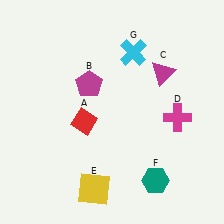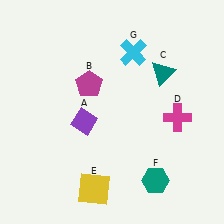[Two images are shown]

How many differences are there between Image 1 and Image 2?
There are 2 differences between the two images.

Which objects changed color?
A changed from red to purple. C changed from magenta to teal.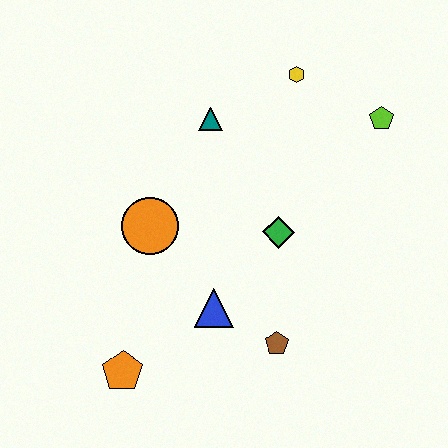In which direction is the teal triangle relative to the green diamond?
The teal triangle is above the green diamond.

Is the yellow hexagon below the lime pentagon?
No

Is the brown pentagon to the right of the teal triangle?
Yes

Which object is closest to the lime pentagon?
The yellow hexagon is closest to the lime pentagon.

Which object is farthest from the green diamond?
The orange pentagon is farthest from the green diamond.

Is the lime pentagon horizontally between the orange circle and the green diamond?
No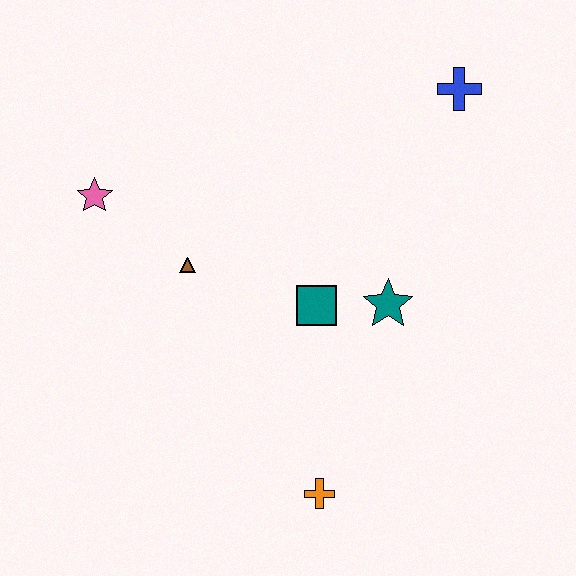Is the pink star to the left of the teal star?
Yes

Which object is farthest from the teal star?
The pink star is farthest from the teal star.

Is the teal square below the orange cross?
No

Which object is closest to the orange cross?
The teal square is closest to the orange cross.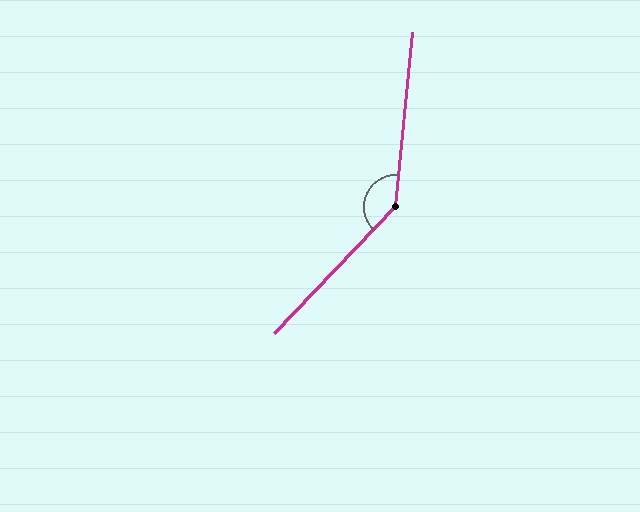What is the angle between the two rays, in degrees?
Approximately 142 degrees.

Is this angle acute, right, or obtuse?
It is obtuse.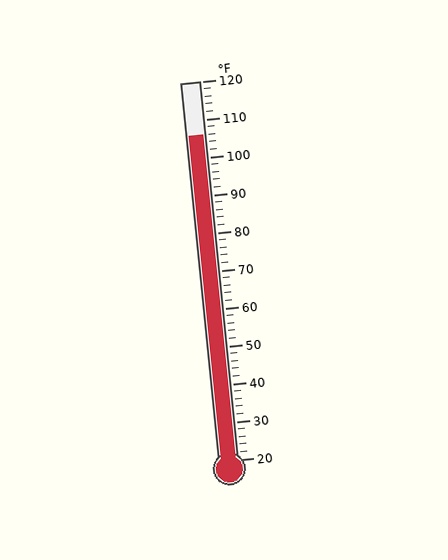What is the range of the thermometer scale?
The thermometer scale ranges from 20°F to 120°F.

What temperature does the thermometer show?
The thermometer shows approximately 106°F.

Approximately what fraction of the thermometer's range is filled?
The thermometer is filled to approximately 85% of its range.